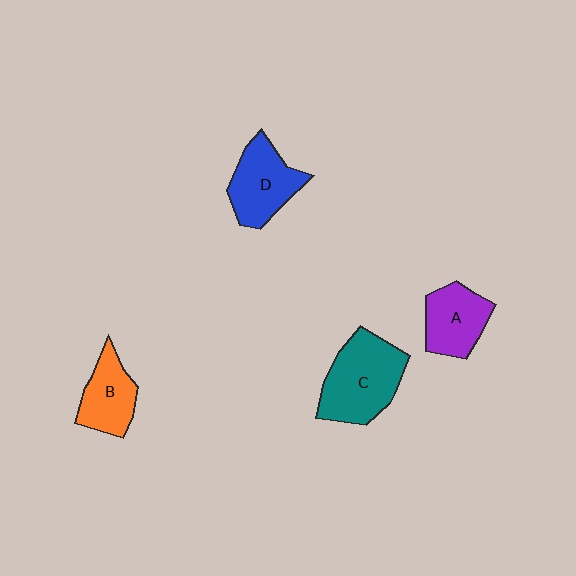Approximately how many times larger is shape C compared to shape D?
Approximately 1.3 times.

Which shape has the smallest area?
Shape B (orange).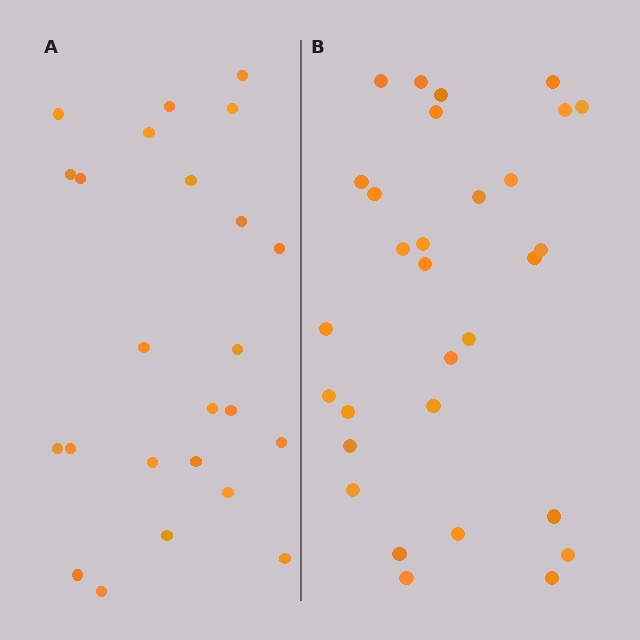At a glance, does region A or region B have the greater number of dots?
Region B (the right region) has more dots.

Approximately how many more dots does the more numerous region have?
Region B has about 6 more dots than region A.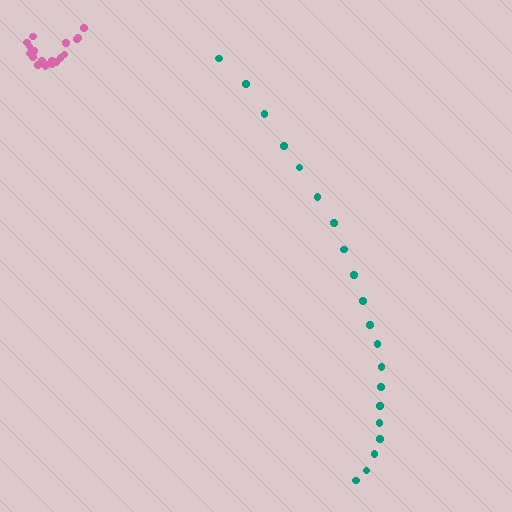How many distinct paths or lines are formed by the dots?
There are 2 distinct paths.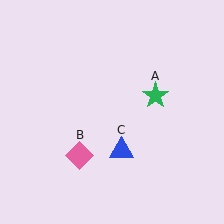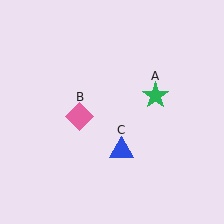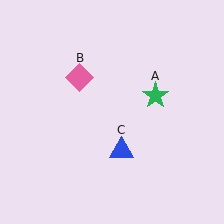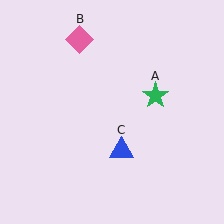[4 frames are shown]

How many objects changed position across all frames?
1 object changed position: pink diamond (object B).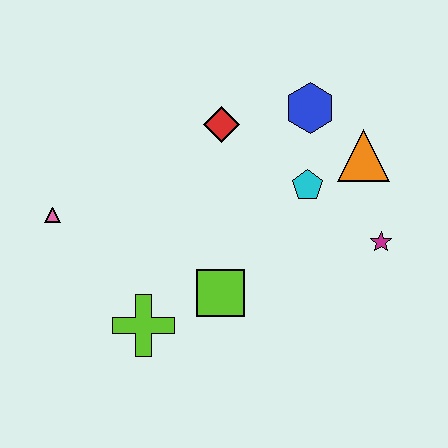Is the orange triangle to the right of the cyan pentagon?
Yes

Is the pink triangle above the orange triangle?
No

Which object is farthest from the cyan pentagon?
The pink triangle is farthest from the cyan pentagon.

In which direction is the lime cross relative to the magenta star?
The lime cross is to the left of the magenta star.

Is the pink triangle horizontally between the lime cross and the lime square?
No